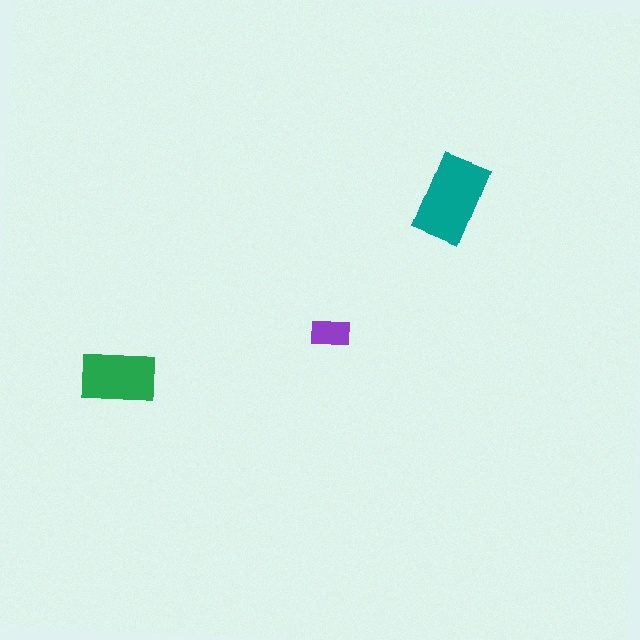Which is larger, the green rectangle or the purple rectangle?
The green one.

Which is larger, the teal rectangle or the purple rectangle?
The teal one.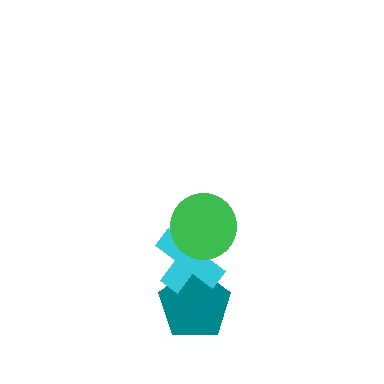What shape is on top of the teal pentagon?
The cyan cross is on top of the teal pentagon.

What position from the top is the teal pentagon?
The teal pentagon is 3rd from the top.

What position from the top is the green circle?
The green circle is 1st from the top.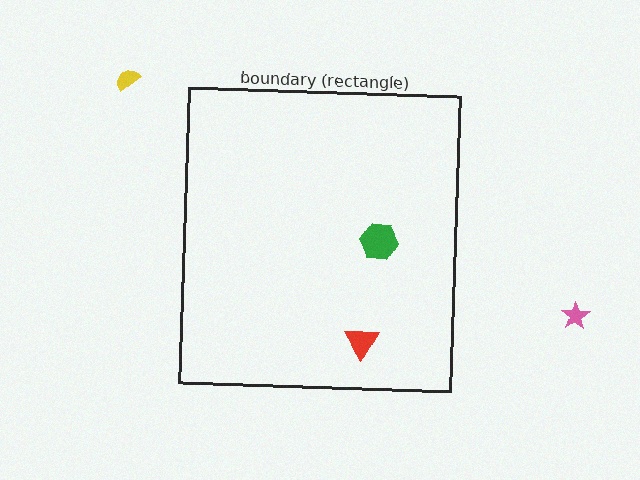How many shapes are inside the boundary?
2 inside, 2 outside.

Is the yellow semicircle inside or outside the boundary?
Outside.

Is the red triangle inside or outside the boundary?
Inside.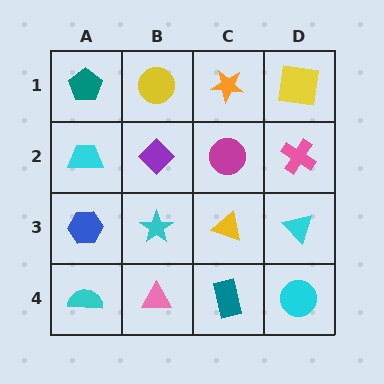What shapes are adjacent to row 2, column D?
A yellow square (row 1, column D), a cyan triangle (row 3, column D), a magenta circle (row 2, column C).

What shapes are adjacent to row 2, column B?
A yellow circle (row 1, column B), a cyan star (row 3, column B), a cyan trapezoid (row 2, column A), a magenta circle (row 2, column C).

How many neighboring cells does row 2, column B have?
4.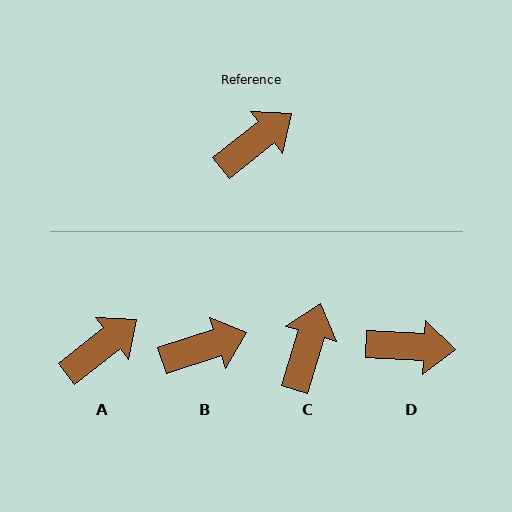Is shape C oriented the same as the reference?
No, it is off by about 35 degrees.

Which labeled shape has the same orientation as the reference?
A.